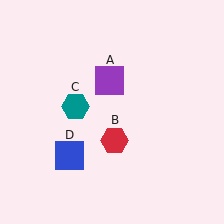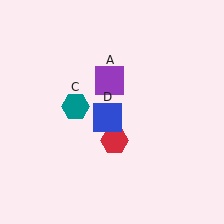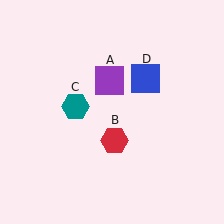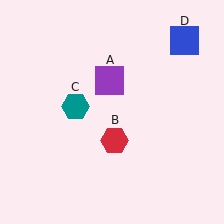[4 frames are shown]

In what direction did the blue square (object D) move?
The blue square (object D) moved up and to the right.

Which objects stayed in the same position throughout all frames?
Purple square (object A) and red hexagon (object B) and teal hexagon (object C) remained stationary.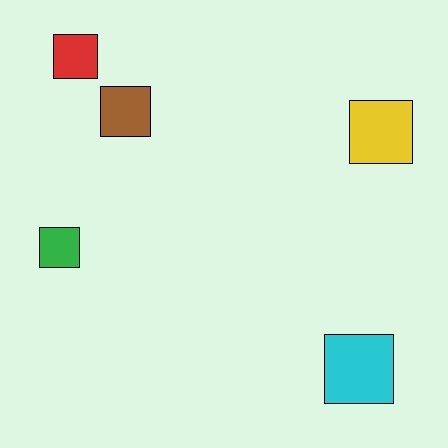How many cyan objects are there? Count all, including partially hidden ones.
There is 1 cyan object.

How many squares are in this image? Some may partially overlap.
There are 5 squares.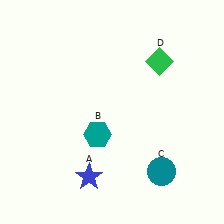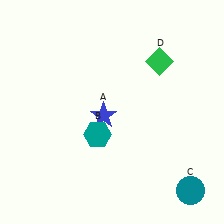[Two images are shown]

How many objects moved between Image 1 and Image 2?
2 objects moved between the two images.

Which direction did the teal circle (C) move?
The teal circle (C) moved right.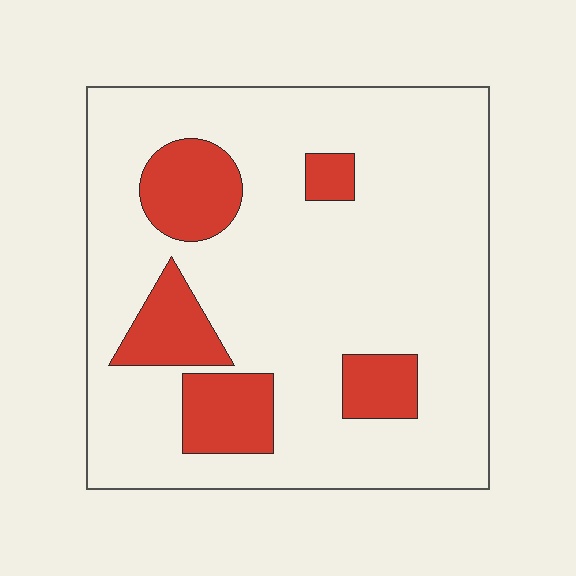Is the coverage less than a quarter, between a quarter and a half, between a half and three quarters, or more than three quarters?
Less than a quarter.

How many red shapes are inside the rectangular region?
5.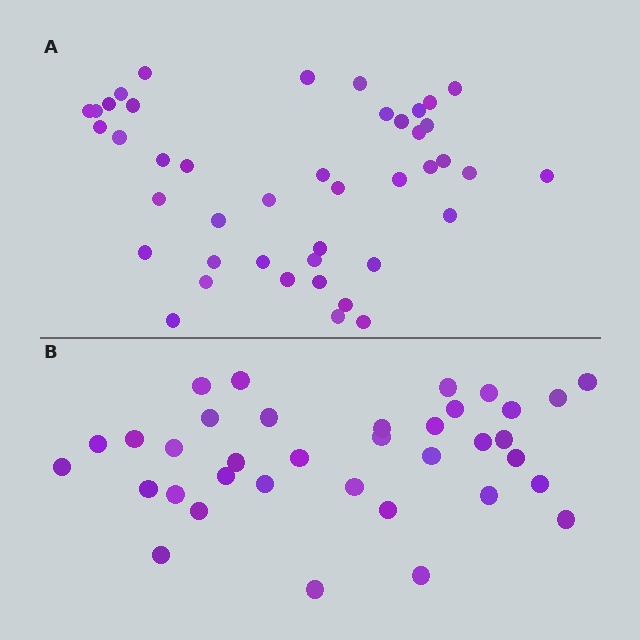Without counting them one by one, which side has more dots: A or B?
Region A (the top region) has more dots.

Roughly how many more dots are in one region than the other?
Region A has roughly 8 or so more dots than region B.